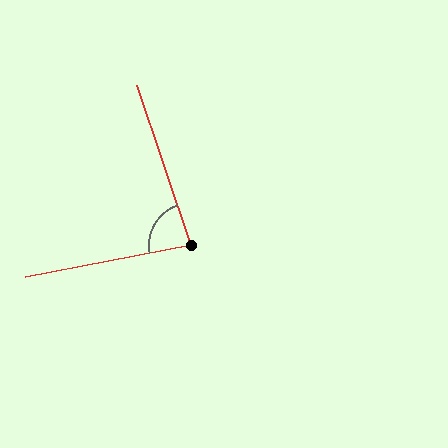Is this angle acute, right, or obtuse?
It is acute.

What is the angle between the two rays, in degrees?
Approximately 82 degrees.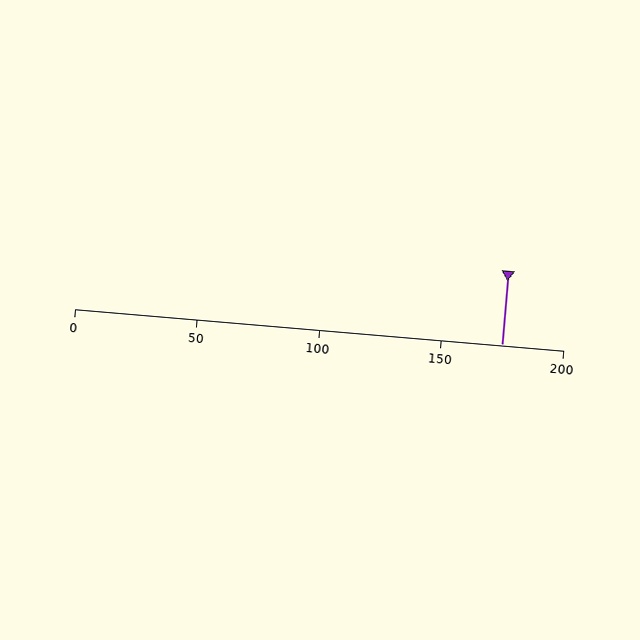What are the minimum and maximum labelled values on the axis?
The axis runs from 0 to 200.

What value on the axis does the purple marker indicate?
The marker indicates approximately 175.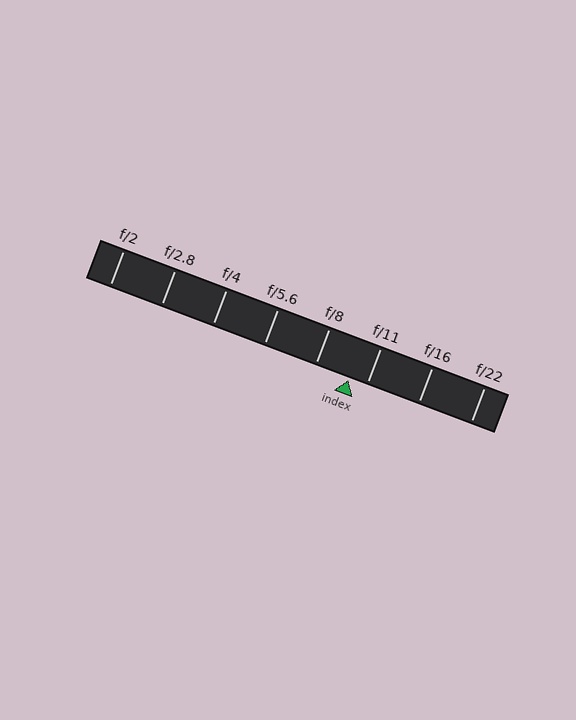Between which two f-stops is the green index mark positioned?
The index mark is between f/8 and f/11.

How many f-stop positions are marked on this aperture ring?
There are 8 f-stop positions marked.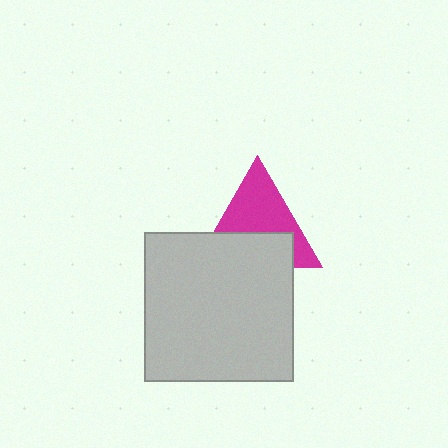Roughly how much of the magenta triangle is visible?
About half of it is visible (roughly 56%).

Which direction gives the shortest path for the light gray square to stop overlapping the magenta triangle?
Moving down gives the shortest separation.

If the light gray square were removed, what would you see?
You would see the complete magenta triangle.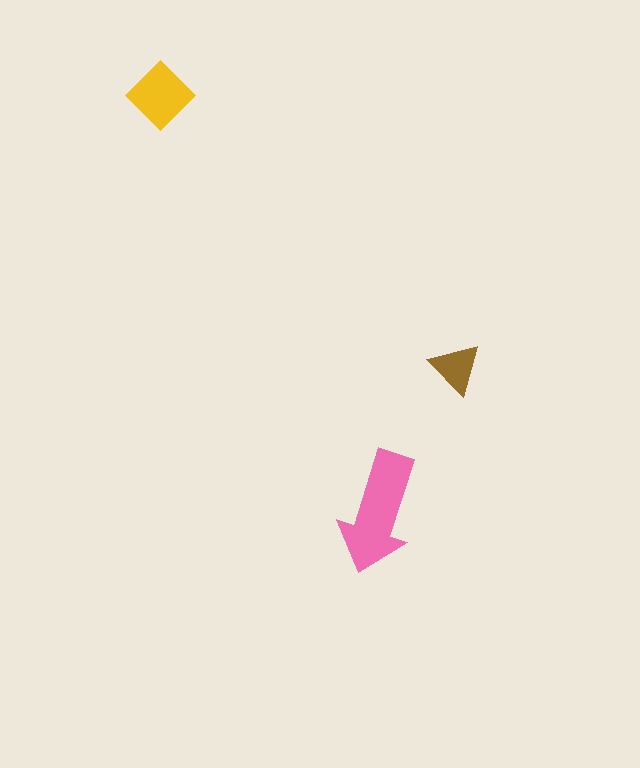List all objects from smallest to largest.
The brown triangle, the yellow diamond, the pink arrow.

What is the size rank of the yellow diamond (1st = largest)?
2nd.